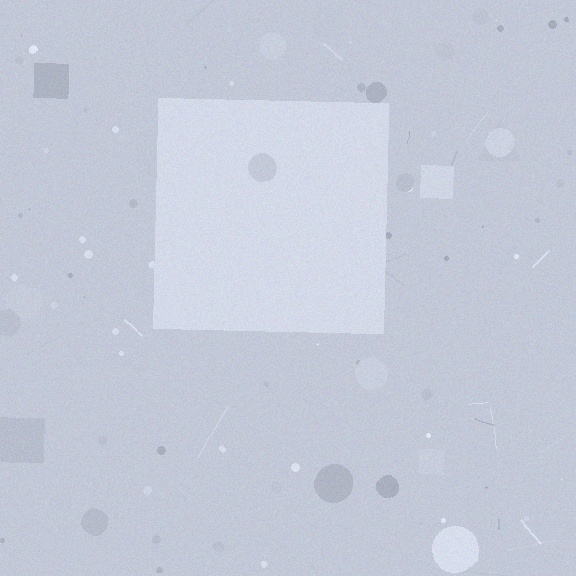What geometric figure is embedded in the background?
A square is embedded in the background.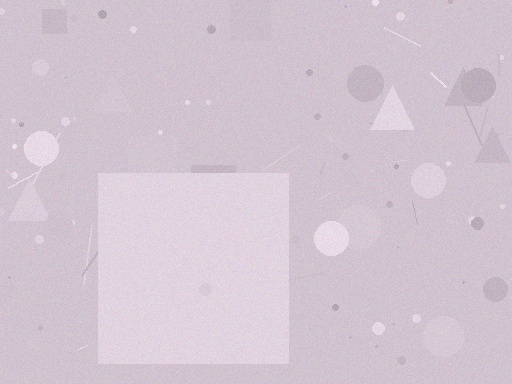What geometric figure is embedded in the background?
A square is embedded in the background.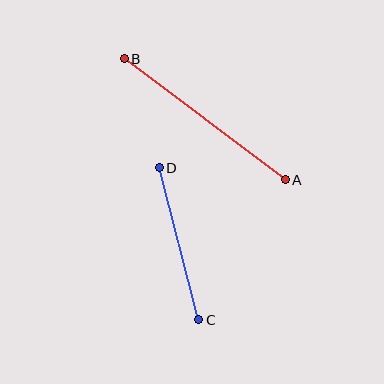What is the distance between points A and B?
The distance is approximately 202 pixels.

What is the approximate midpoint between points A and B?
The midpoint is at approximately (205, 119) pixels.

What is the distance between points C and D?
The distance is approximately 157 pixels.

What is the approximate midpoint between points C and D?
The midpoint is at approximately (179, 244) pixels.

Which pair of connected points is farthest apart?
Points A and B are farthest apart.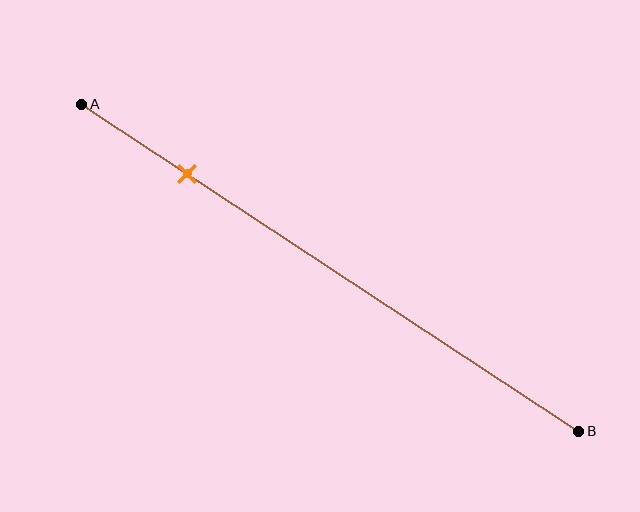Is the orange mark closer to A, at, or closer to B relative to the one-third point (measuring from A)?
The orange mark is closer to point A than the one-third point of segment AB.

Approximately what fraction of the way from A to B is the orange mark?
The orange mark is approximately 20% of the way from A to B.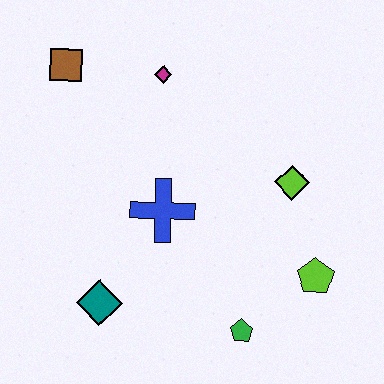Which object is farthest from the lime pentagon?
The brown square is farthest from the lime pentagon.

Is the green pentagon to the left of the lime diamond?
Yes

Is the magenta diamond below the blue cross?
No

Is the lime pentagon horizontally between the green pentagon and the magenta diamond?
No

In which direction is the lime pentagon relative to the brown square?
The lime pentagon is to the right of the brown square.